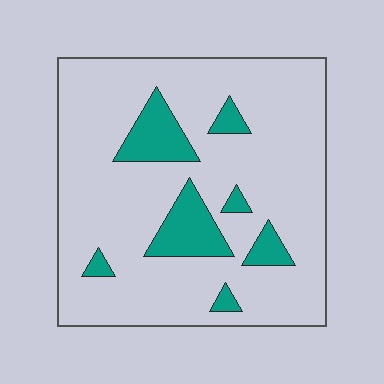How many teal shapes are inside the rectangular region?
7.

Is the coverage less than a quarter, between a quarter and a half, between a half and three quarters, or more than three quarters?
Less than a quarter.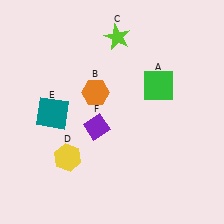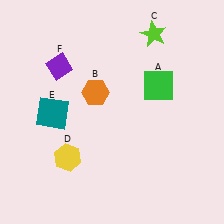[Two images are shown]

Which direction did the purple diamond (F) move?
The purple diamond (F) moved up.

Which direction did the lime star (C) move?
The lime star (C) moved right.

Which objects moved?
The objects that moved are: the lime star (C), the purple diamond (F).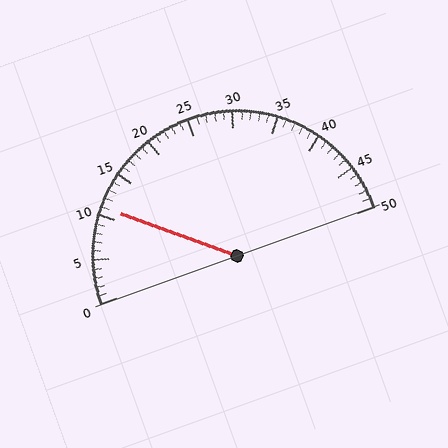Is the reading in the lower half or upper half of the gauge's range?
The reading is in the lower half of the range (0 to 50).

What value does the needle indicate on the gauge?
The needle indicates approximately 11.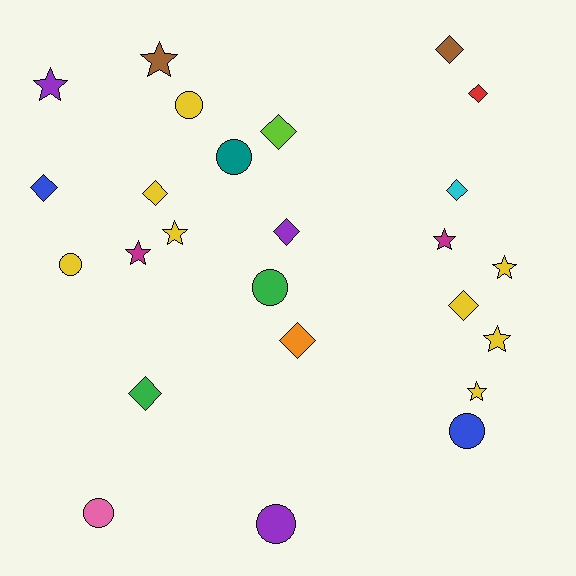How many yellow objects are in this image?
There are 8 yellow objects.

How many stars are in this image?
There are 8 stars.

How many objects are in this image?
There are 25 objects.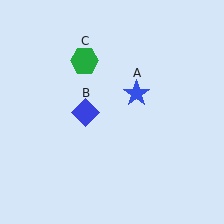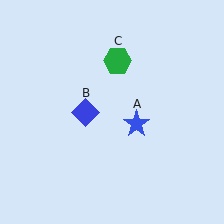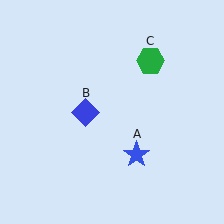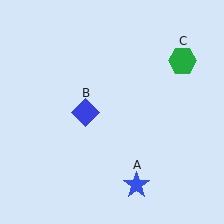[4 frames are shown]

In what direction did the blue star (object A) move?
The blue star (object A) moved down.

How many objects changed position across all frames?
2 objects changed position: blue star (object A), green hexagon (object C).